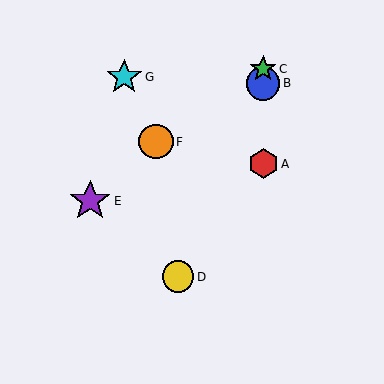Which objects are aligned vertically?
Objects A, B, C are aligned vertically.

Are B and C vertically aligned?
Yes, both are at x≈263.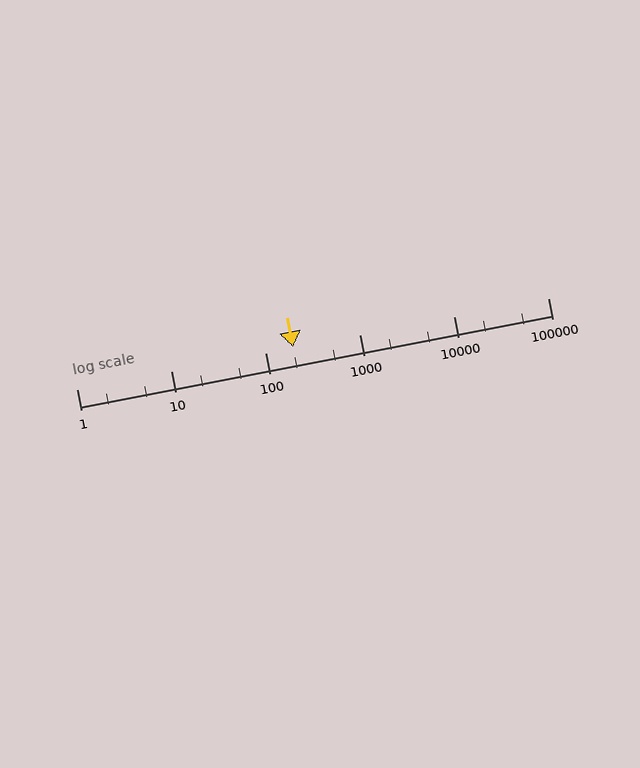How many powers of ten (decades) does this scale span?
The scale spans 5 decades, from 1 to 100000.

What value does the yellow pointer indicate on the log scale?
The pointer indicates approximately 200.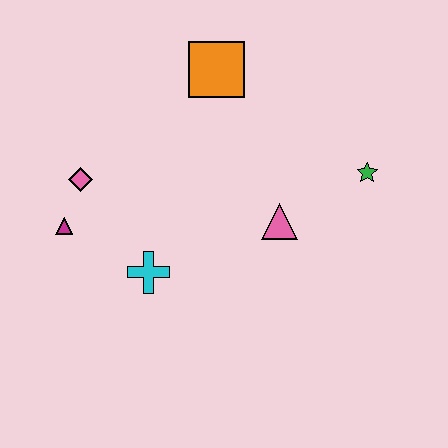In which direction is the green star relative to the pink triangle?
The green star is to the right of the pink triangle.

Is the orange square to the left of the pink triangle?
Yes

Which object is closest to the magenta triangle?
The pink diamond is closest to the magenta triangle.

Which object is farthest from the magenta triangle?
The green star is farthest from the magenta triangle.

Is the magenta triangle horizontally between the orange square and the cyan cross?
No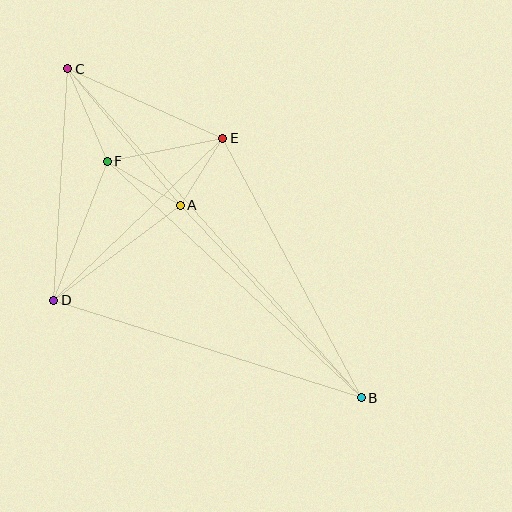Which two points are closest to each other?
Points A and E are closest to each other.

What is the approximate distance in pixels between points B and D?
The distance between B and D is approximately 322 pixels.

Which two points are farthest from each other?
Points B and C are farthest from each other.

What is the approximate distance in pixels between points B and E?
The distance between B and E is approximately 294 pixels.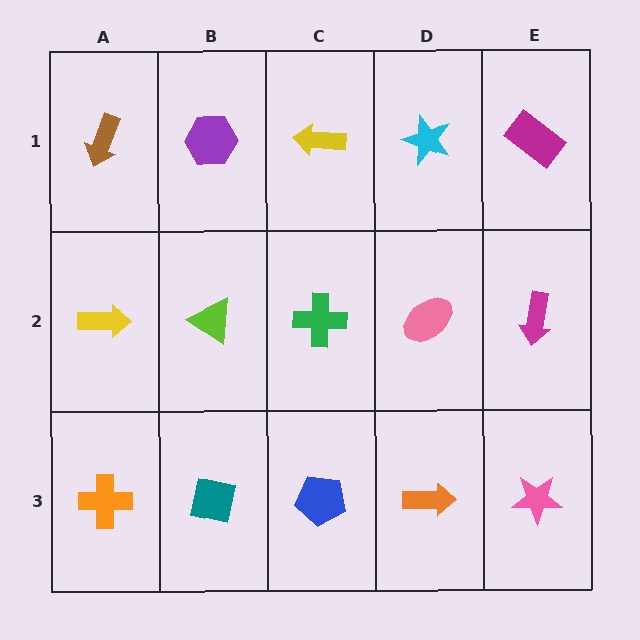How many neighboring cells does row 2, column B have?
4.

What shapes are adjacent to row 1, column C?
A green cross (row 2, column C), a purple hexagon (row 1, column B), a cyan star (row 1, column D).